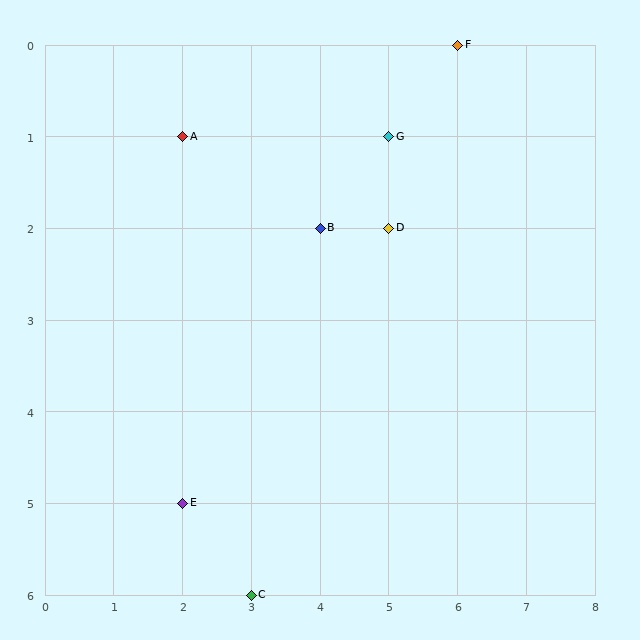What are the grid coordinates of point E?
Point E is at grid coordinates (2, 5).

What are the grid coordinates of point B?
Point B is at grid coordinates (4, 2).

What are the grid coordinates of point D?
Point D is at grid coordinates (5, 2).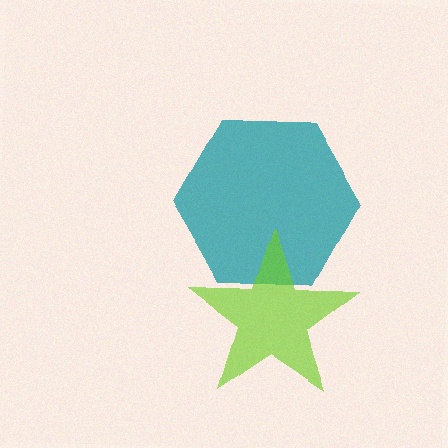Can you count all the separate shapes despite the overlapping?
Yes, there are 2 separate shapes.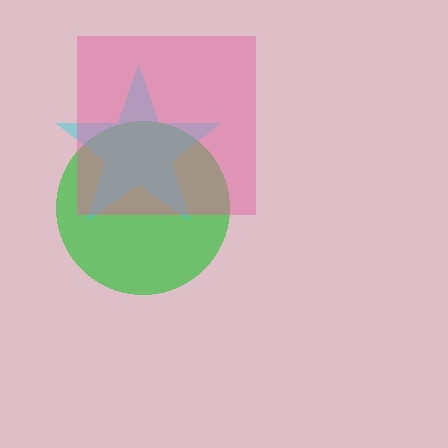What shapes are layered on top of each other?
The layered shapes are: a green circle, a cyan star, a pink square.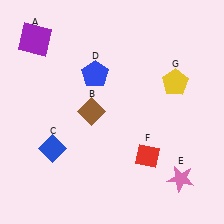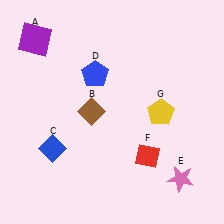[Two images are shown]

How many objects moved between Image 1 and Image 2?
1 object moved between the two images.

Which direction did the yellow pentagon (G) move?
The yellow pentagon (G) moved down.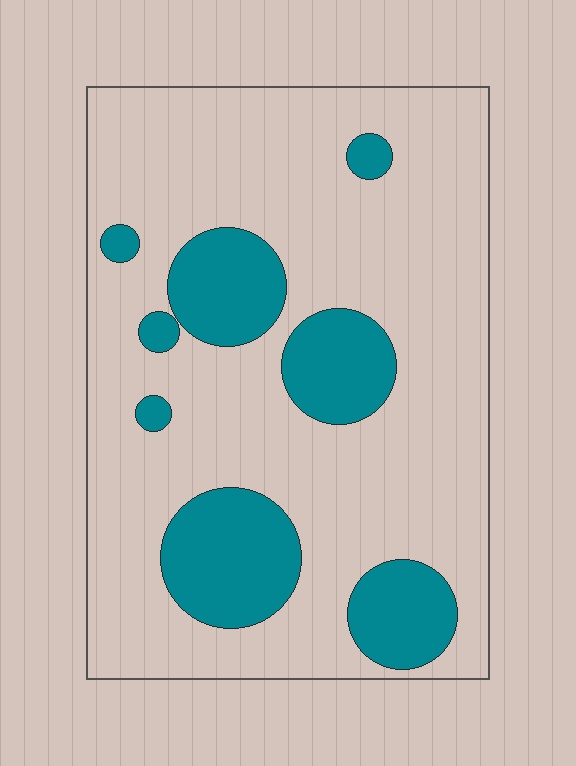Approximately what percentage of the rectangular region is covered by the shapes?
Approximately 20%.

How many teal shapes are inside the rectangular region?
8.